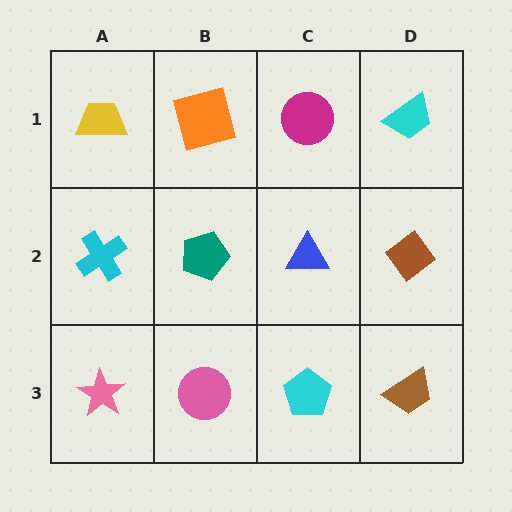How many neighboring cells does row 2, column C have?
4.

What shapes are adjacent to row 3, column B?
A teal pentagon (row 2, column B), a pink star (row 3, column A), a cyan pentagon (row 3, column C).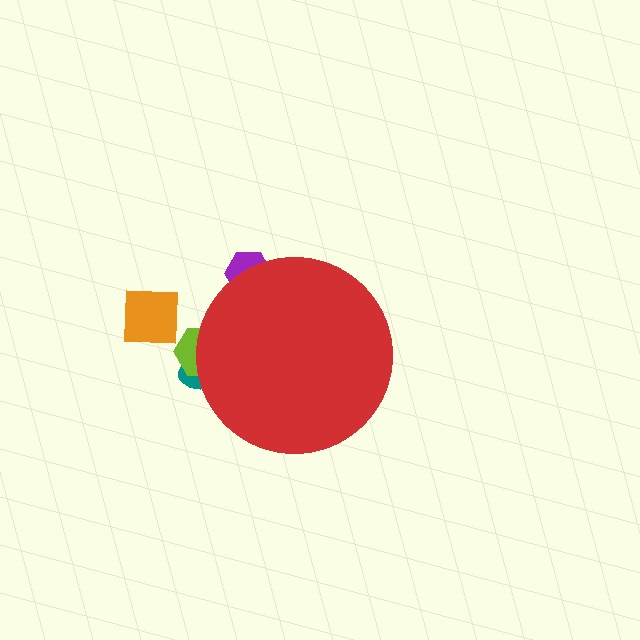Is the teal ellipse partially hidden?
Yes, the teal ellipse is partially hidden behind the red circle.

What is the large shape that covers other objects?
A red circle.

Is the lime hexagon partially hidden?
Yes, the lime hexagon is partially hidden behind the red circle.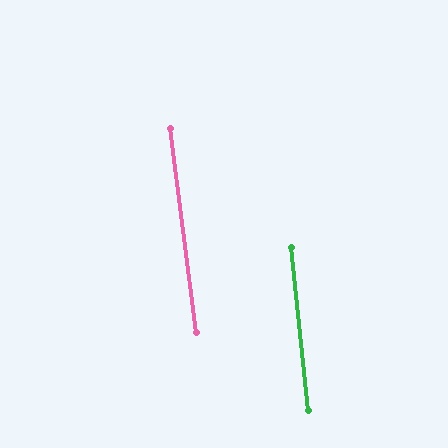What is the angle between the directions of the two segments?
Approximately 1 degree.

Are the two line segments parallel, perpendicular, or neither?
Parallel — their directions differ by only 1.4°.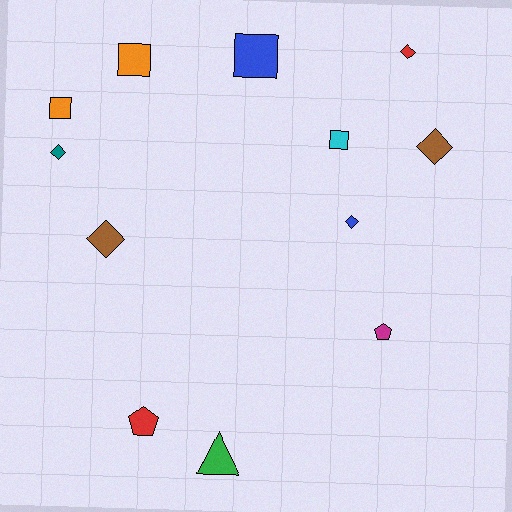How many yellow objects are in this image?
There are no yellow objects.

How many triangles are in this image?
There is 1 triangle.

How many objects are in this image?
There are 12 objects.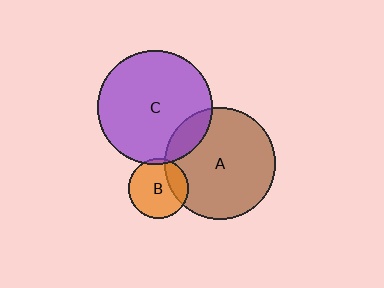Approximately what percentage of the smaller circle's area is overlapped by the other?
Approximately 25%.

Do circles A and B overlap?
Yes.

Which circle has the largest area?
Circle C (purple).